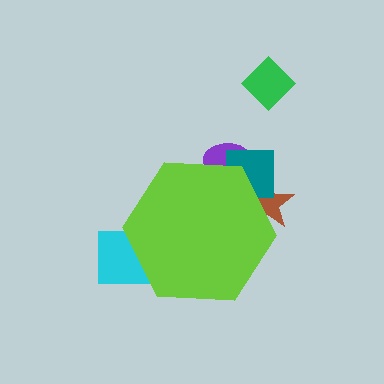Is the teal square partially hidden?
Yes, the teal square is partially hidden behind the lime hexagon.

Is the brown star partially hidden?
Yes, the brown star is partially hidden behind the lime hexagon.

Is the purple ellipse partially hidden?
Yes, the purple ellipse is partially hidden behind the lime hexagon.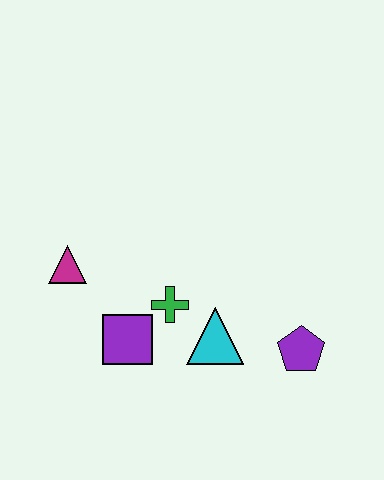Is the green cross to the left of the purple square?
No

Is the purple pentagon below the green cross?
Yes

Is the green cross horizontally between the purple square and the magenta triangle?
No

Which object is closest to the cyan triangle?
The green cross is closest to the cyan triangle.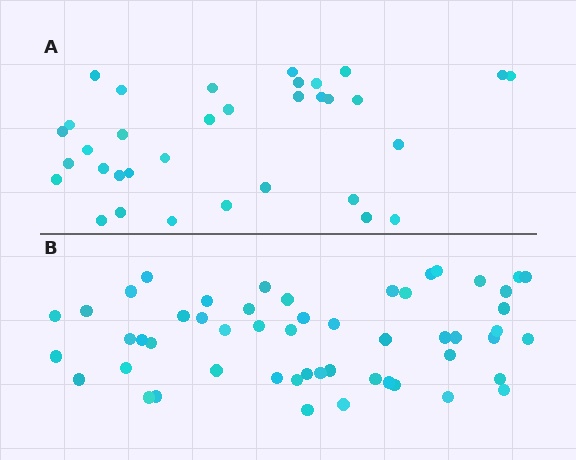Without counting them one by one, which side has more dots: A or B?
Region B (the bottom region) has more dots.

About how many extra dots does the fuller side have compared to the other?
Region B has approximately 20 more dots than region A.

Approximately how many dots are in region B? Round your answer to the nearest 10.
About 50 dots. (The exact count is 53, which rounds to 50.)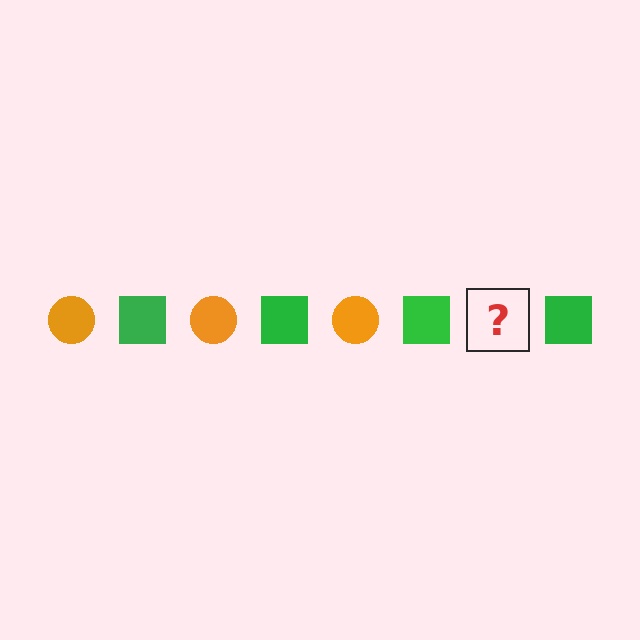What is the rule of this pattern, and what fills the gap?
The rule is that the pattern alternates between orange circle and green square. The gap should be filled with an orange circle.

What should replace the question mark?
The question mark should be replaced with an orange circle.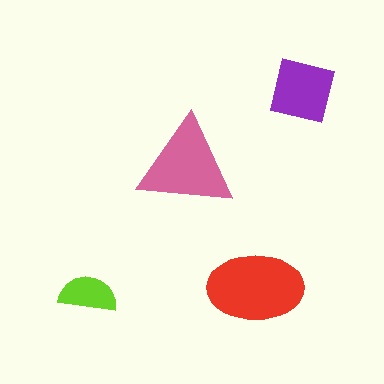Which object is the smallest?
The lime semicircle.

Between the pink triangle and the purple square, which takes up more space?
The pink triangle.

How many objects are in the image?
There are 4 objects in the image.